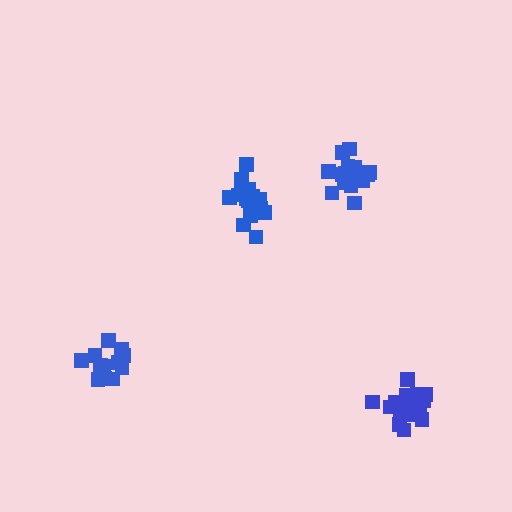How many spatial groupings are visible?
There are 4 spatial groupings.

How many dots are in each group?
Group 1: 17 dots, Group 2: 18 dots, Group 3: 15 dots, Group 4: 15 dots (65 total).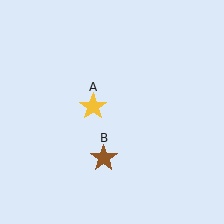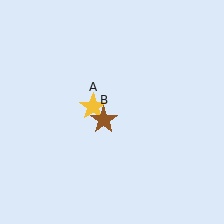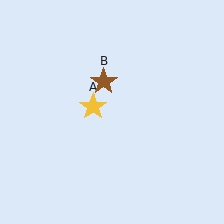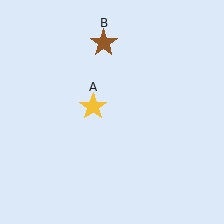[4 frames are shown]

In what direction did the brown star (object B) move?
The brown star (object B) moved up.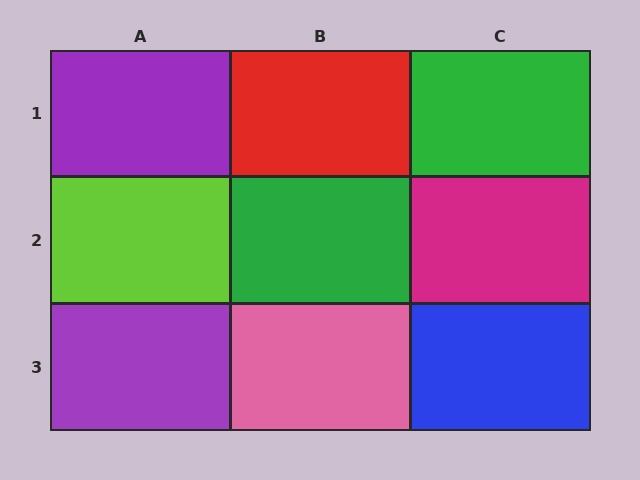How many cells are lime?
1 cell is lime.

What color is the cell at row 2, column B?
Green.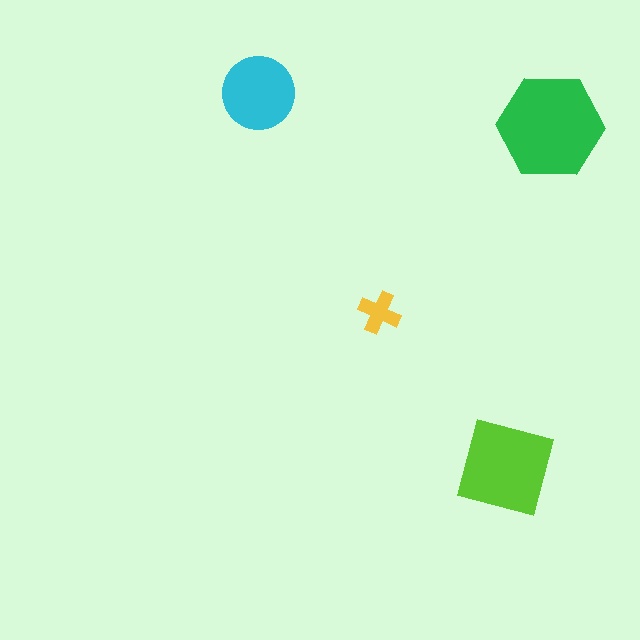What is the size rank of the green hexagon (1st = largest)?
1st.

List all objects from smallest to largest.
The yellow cross, the cyan circle, the lime square, the green hexagon.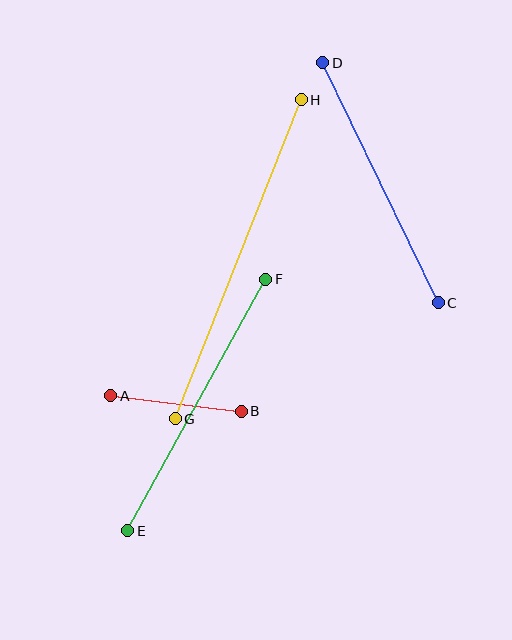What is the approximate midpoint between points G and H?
The midpoint is at approximately (238, 259) pixels.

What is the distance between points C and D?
The distance is approximately 266 pixels.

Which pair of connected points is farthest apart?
Points G and H are farthest apart.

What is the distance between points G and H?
The distance is approximately 343 pixels.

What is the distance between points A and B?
The distance is approximately 132 pixels.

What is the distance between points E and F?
The distance is approximately 287 pixels.